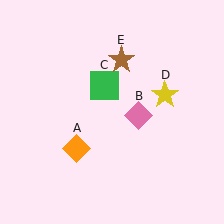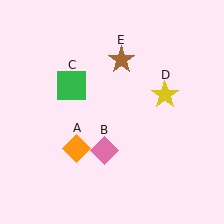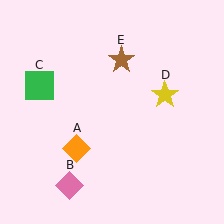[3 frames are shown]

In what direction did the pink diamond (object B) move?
The pink diamond (object B) moved down and to the left.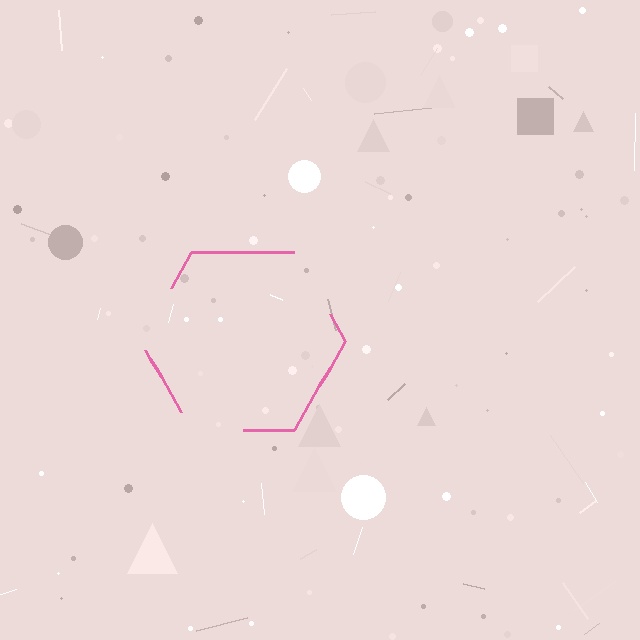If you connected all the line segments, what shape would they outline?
They would outline a hexagon.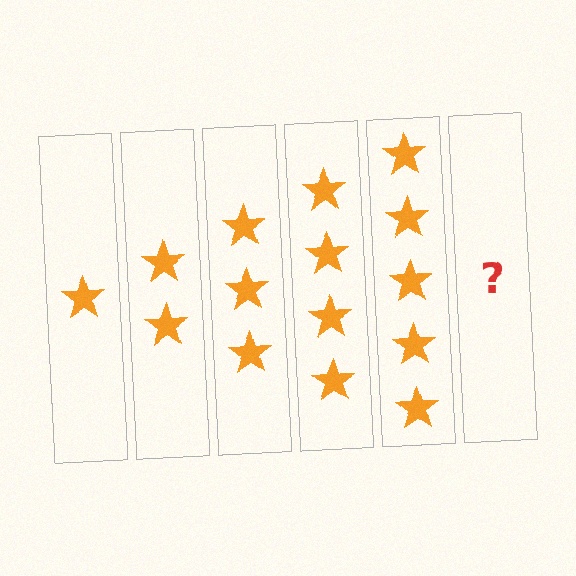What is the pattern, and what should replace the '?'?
The pattern is that each step adds one more star. The '?' should be 6 stars.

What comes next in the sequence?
The next element should be 6 stars.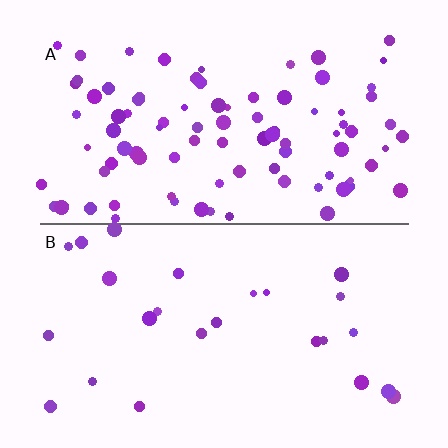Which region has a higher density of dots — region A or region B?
A (the top).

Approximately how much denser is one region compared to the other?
Approximately 3.6× — region A over region B.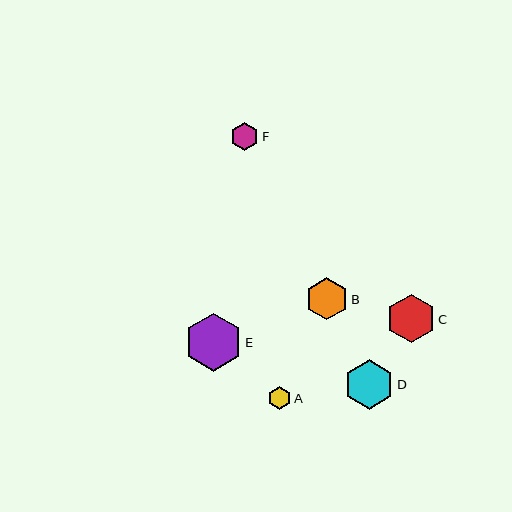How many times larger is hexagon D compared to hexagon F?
Hexagon D is approximately 1.7 times the size of hexagon F.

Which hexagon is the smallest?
Hexagon A is the smallest with a size of approximately 23 pixels.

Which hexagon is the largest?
Hexagon E is the largest with a size of approximately 58 pixels.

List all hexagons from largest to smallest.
From largest to smallest: E, D, C, B, F, A.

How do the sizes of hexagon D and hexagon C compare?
Hexagon D and hexagon C are approximately the same size.